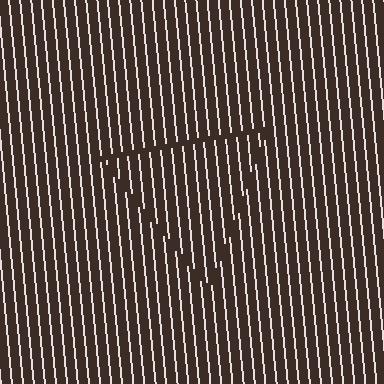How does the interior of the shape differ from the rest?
The interior of the shape contains the same grating, shifted by half a period — the contour is defined by the phase discontinuity where line-ends from the inner and outer gratings abut.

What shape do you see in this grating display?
An illusory triangle. The interior of the shape contains the same grating, shifted by half a period — the contour is defined by the phase discontinuity where line-ends from the inner and outer gratings abut.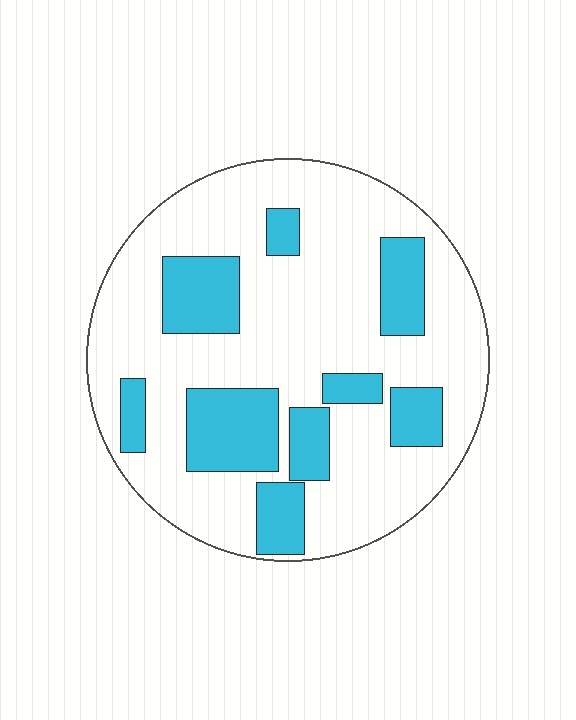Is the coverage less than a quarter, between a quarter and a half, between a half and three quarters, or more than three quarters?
Between a quarter and a half.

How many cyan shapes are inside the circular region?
9.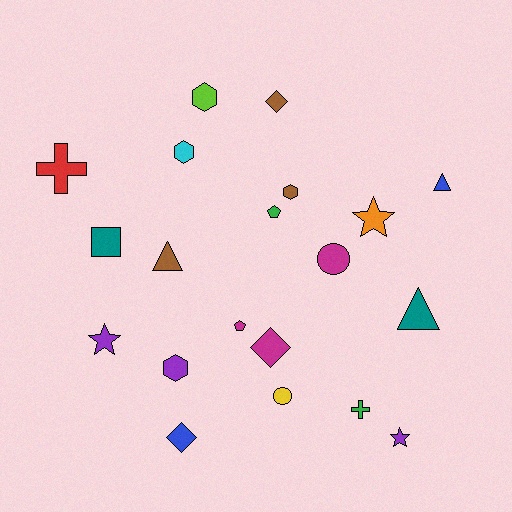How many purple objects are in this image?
There are 3 purple objects.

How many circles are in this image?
There are 2 circles.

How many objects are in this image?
There are 20 objects.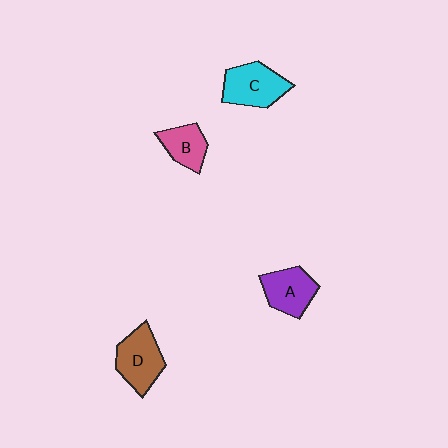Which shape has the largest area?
Shape D (brown).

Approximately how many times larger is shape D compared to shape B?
Approximately 1.5 times.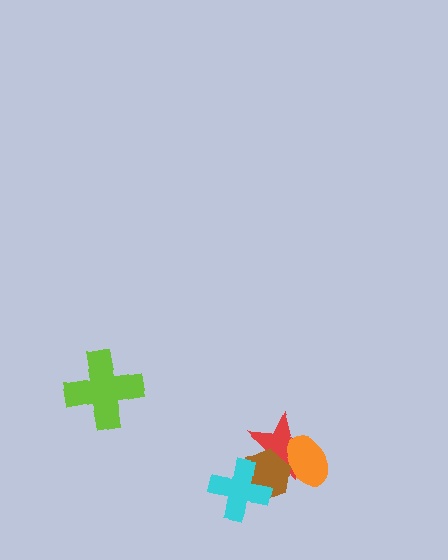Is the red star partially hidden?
Yes, it is partially covered by another shape.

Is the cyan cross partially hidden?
No, no other shape covers it.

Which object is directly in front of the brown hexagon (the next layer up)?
The orange ellipse is directly in front of the brown hexagon.